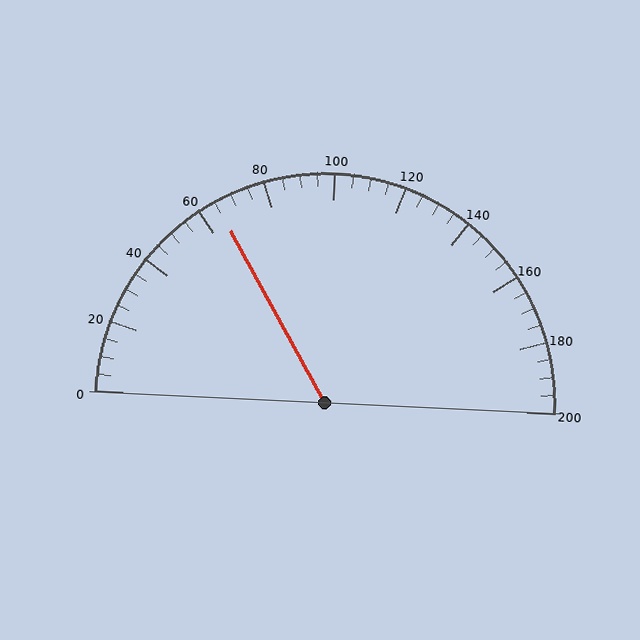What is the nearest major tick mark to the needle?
The nearest major tick mark is 60.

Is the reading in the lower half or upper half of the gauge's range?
The reading is in the lower half of the range (0 to 200).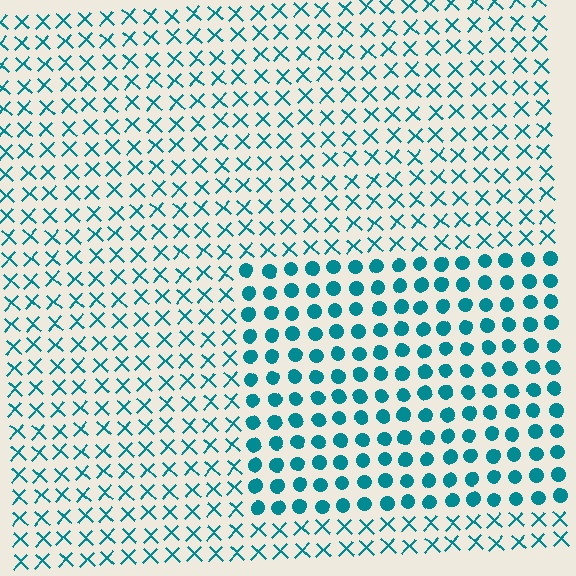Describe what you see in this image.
The image is filled with small teal elements arranged in a uniform grid. A rectangle-shaped region contains circles, while the surrounding area contains X marks. The boundary is defined purely by the change in element shape.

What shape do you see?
I see a rectangle.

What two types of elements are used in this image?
The image uses circles inside the rectangle region and X marks outside it.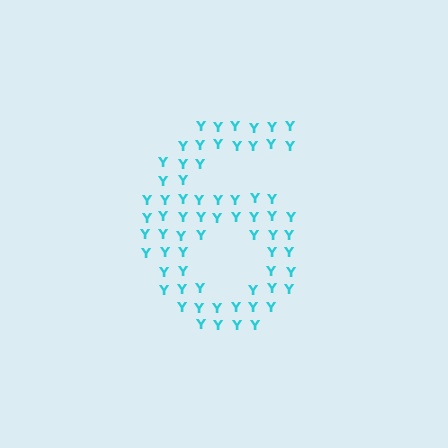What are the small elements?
The small elements are letter Y's.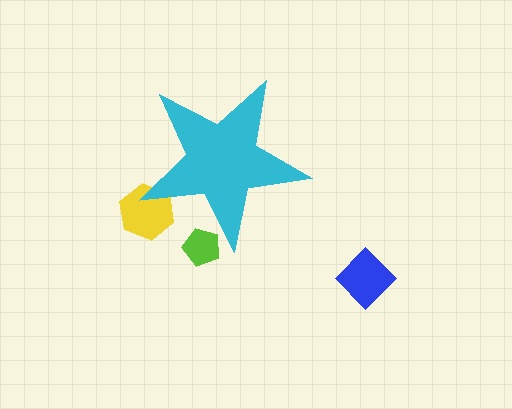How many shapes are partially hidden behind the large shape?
2 shapes are partially hidden.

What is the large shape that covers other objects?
A cyan star.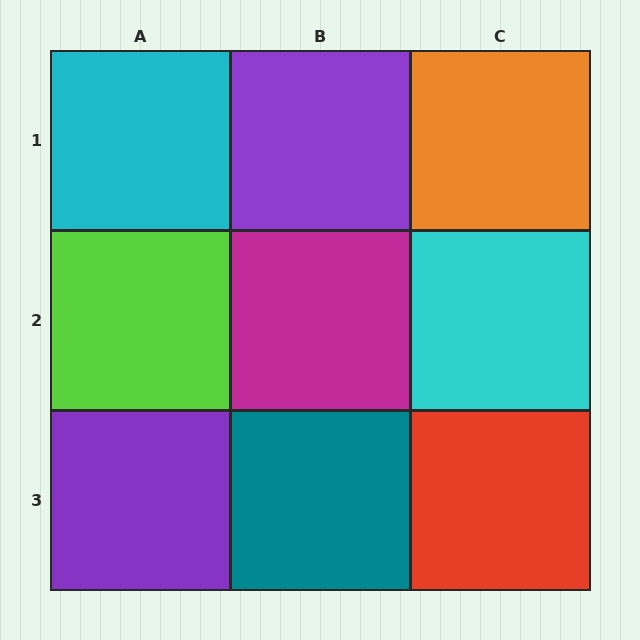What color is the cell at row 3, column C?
Red.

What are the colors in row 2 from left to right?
Lime, magenta, cyan.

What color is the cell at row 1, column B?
Purple.